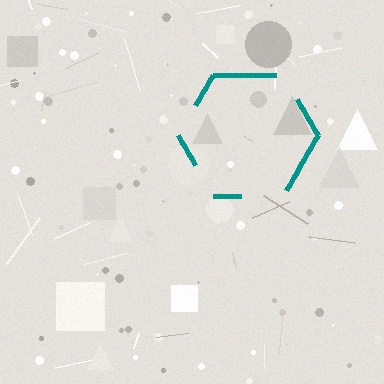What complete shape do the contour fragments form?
The contour fragments form a hexagon.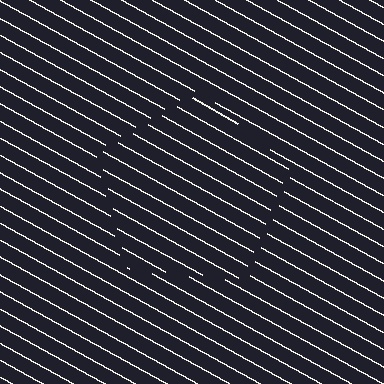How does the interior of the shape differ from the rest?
The interior of the shape contains the same grating, shifted by half a period — the contour is defined by the phase discontinuity where line-ends from the inner and outer gratings abut.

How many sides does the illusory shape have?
5 sides — the line-ends trace a pentagon.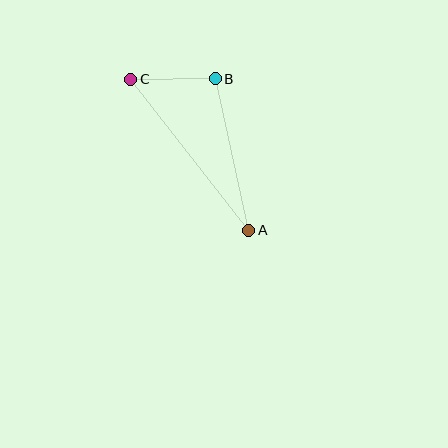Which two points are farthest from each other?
Points A and C are farthest from each other.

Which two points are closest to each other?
Points B and C are closest to each other.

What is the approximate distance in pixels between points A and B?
The distance between A and B is approximately 155 pixels.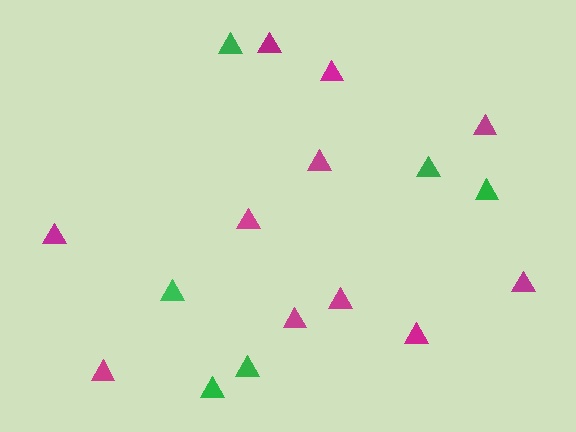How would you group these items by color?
There are 2 groups: one group of magenta triangles (11) and one group of green triangles (6).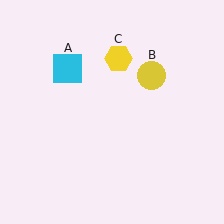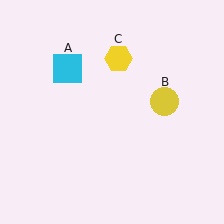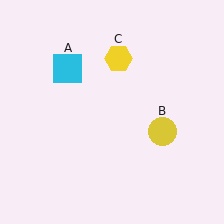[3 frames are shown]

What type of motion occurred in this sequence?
The yellow circle (object B) rotated clockwise around the center of the scene.